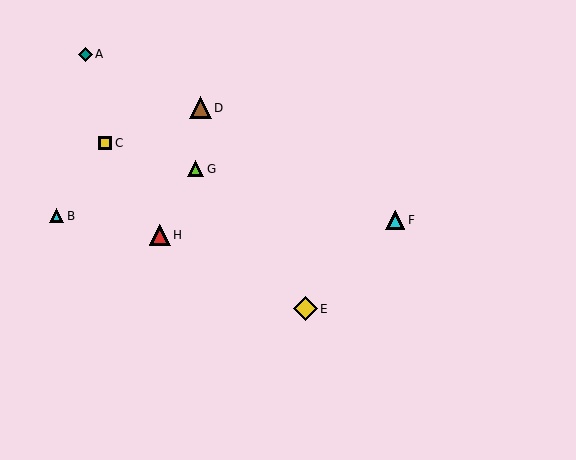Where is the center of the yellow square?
The center of the yellow square is at (105, 143).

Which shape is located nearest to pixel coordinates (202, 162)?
The lime triangle (labeled G) at (196, 169) is nearest to that location.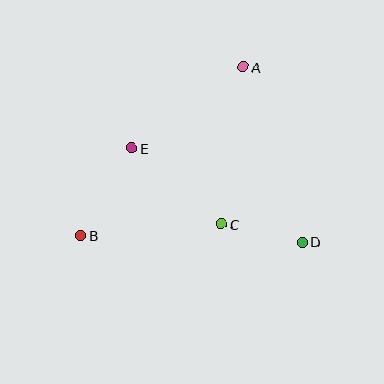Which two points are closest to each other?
Points C and D are closest to each other.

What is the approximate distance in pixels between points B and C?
The distance between B and C is approximately 141 pixels.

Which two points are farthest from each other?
Points A and B are farthest from each other.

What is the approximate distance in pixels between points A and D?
The distance between A and D is approximately 185 pixels.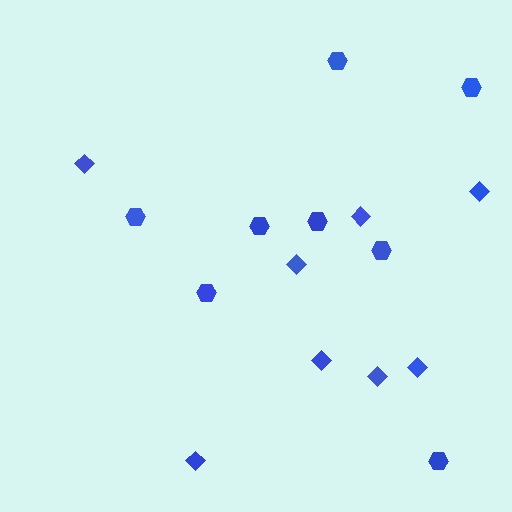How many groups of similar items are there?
There are 2 groups: one group of diamonds (8) and one group of hexagons (8).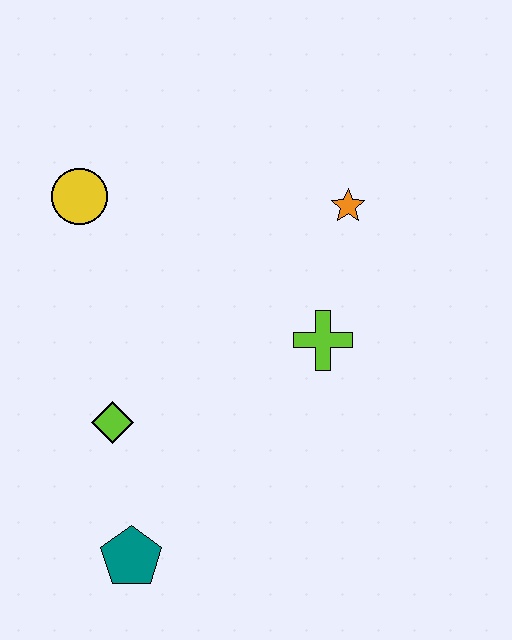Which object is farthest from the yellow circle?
The teal pentagon is farthest from the yellow circle.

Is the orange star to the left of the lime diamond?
No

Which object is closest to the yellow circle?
The lime diamond is closest to the yellow circle.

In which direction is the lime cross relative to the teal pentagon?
The lime cross is above the teal pentagon.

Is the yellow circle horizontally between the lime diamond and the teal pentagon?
No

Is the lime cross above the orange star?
No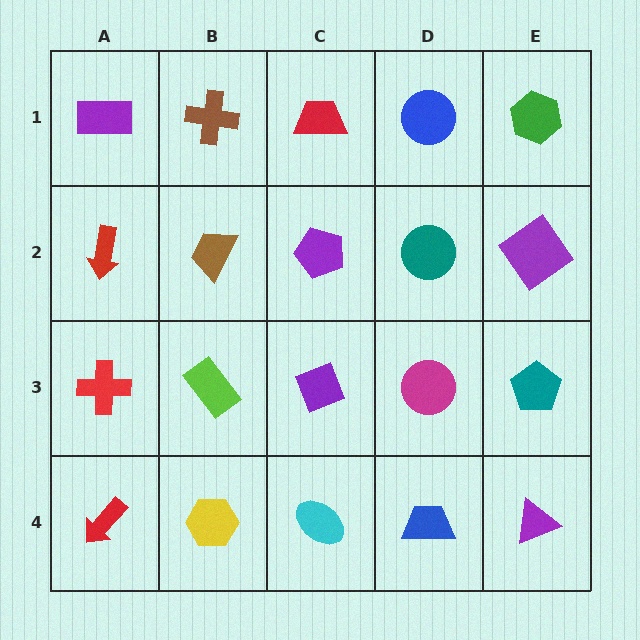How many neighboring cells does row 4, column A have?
2.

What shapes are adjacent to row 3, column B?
A brown trapezoid (row 2, column B), a yellow hexagon (row 4, column B), a red cross (row 3, column A), a purple diamond (row 3, column C).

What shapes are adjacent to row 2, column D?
A blue circle (row 1, column D), a magenta circle (row 3, column D), a purple pentagon (row 2, column C), a purple diamond (row 2, column E).